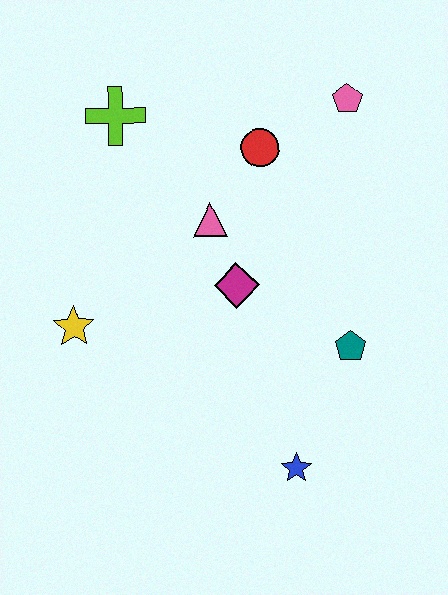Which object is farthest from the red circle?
The blue star is farthest from the red circle.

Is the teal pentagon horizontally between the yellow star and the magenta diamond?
No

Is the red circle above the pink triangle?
Yes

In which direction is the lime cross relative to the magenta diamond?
The lime cross is above the magenta diamond.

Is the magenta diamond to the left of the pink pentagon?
Yes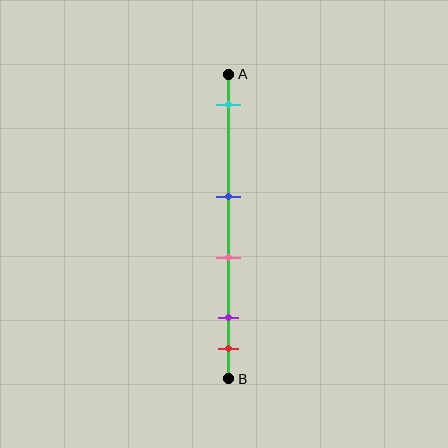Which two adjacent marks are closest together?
The purple and red marks are the closest adjacent pair.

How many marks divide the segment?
There are 5 marks dividing the segment.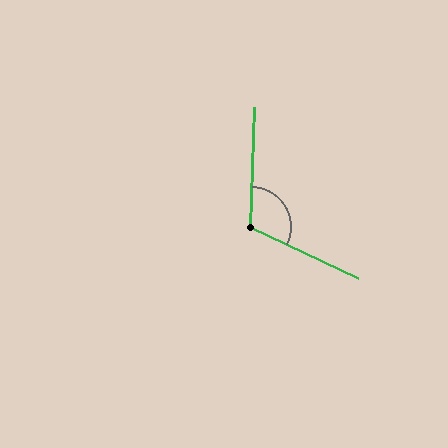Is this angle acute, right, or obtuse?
It is obtuse.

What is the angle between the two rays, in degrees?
Approximately 114 degrees.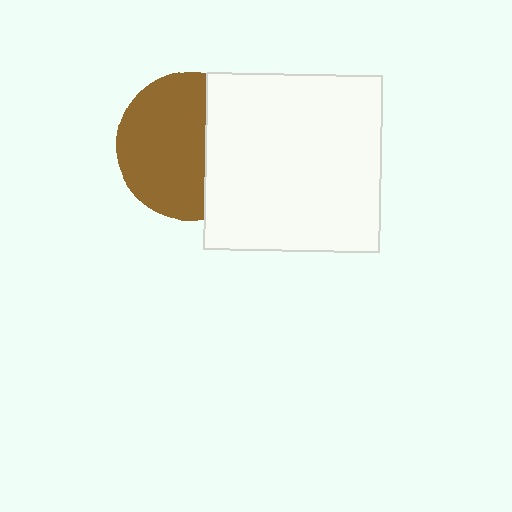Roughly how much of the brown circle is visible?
About half of it is visible (roughly 63%).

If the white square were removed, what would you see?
You would see the complete brown circle.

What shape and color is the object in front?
The object in front is a white square.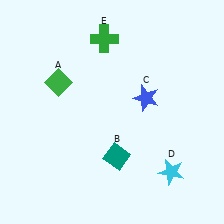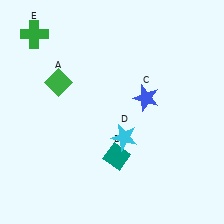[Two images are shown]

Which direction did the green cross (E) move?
The green cross (E) moved left.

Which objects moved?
The objects that moved are: the cyan star (D), the green cross (E).